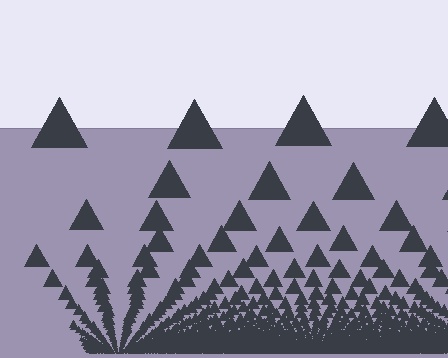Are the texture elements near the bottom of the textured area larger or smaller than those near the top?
Smaller. The gradient is inverted — elements near the bottom are smaller and denser.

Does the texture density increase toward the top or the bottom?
Density increases toward the bottom.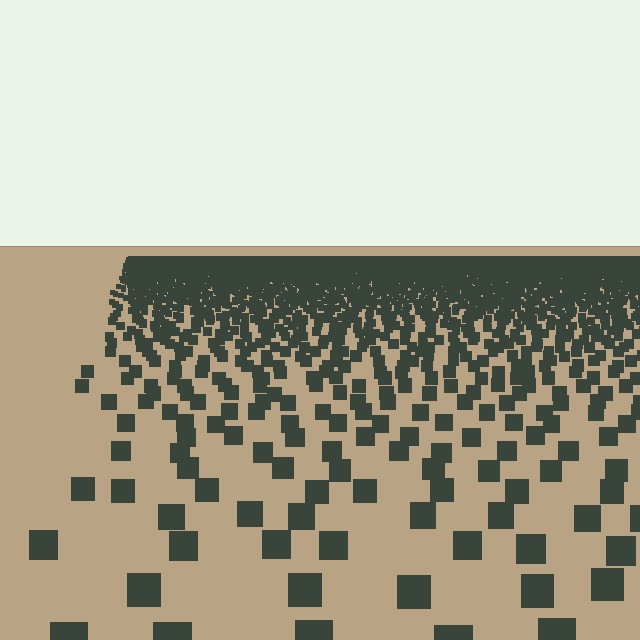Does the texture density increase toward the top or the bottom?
Density increases toward the top.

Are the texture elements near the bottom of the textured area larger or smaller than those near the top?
Larger. Near the bottom, elements are closer to the viewer and appear at a bigger on-screen size.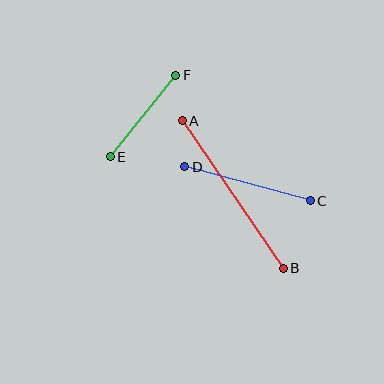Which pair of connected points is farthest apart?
Points A and B are farthest apart.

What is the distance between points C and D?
The distance is approximately 130 pixels.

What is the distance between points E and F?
The distance is approximately 105 pixels.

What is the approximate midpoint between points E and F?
The midpoint is at approximately (143, 116) pixels.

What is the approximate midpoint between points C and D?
The midpoint is at approximately (247, 184) pixels.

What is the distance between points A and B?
The distance is approximately 178 pixels.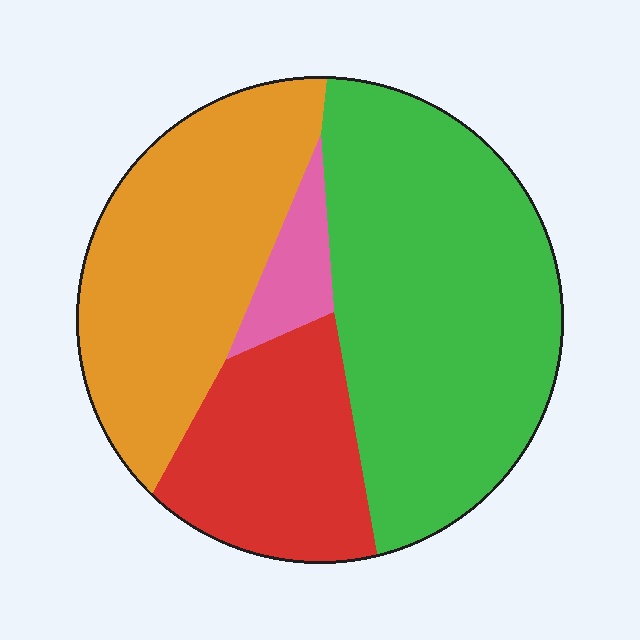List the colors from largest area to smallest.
From largest to smallest: green, orange, red, pink.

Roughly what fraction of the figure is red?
Red covers about 20% of the figure.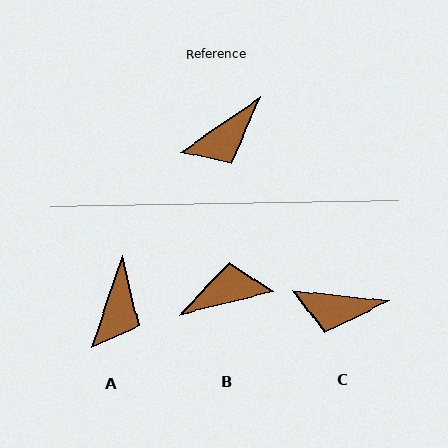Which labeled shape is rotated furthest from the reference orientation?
B, about 160 degrees away.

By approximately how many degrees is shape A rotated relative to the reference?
Approximately 37 degrees counter-clockwise.